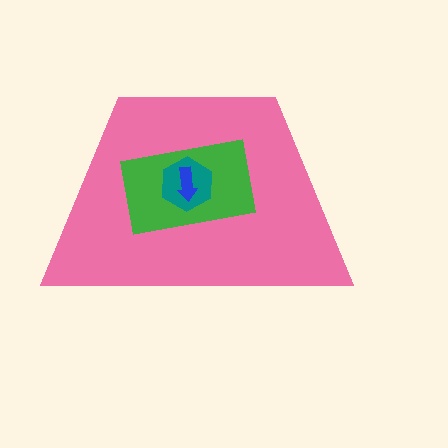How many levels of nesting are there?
4.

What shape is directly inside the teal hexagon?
The blue arrow.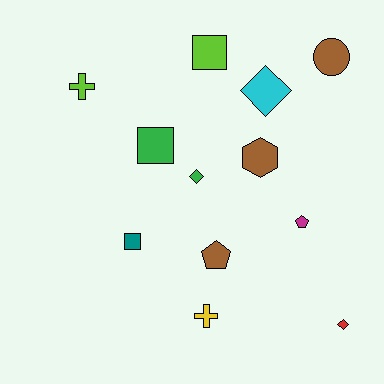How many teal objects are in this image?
There is 1 teal object.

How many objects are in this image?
There are 12 objects.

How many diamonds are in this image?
There are 3 diamonds.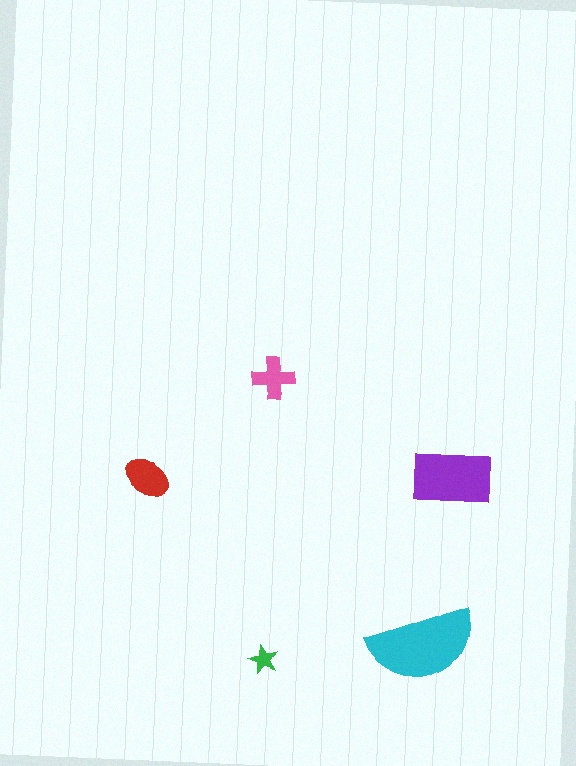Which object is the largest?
The cyan semicircle.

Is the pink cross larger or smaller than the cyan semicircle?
Smaller.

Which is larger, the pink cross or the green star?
The pink cross.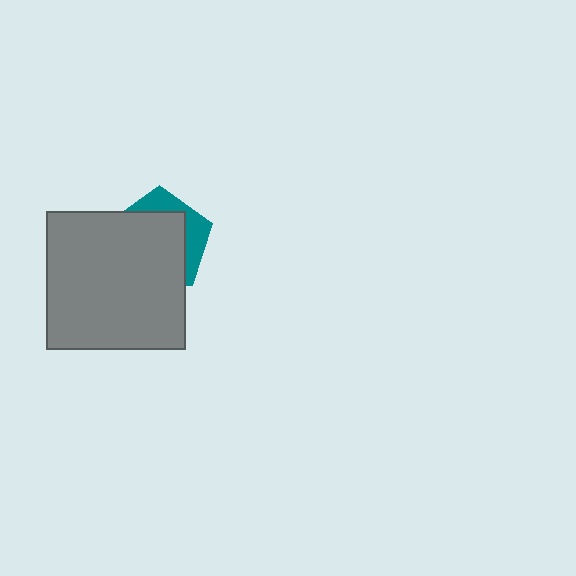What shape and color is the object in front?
The object in front is a gray square.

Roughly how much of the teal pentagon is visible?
A small part of it is visible (roughly 31%).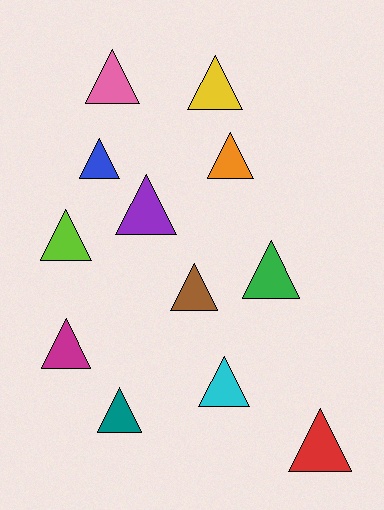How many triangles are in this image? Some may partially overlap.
There are 12 triangles.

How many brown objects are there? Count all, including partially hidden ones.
There is 1 brown object.